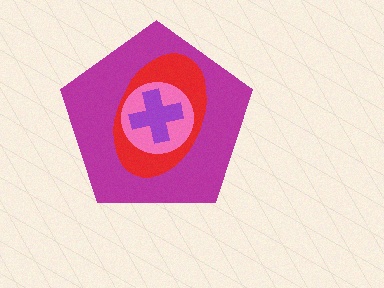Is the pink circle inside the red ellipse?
Yes.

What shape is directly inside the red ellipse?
The pink circle.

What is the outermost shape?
The magenta pentagon.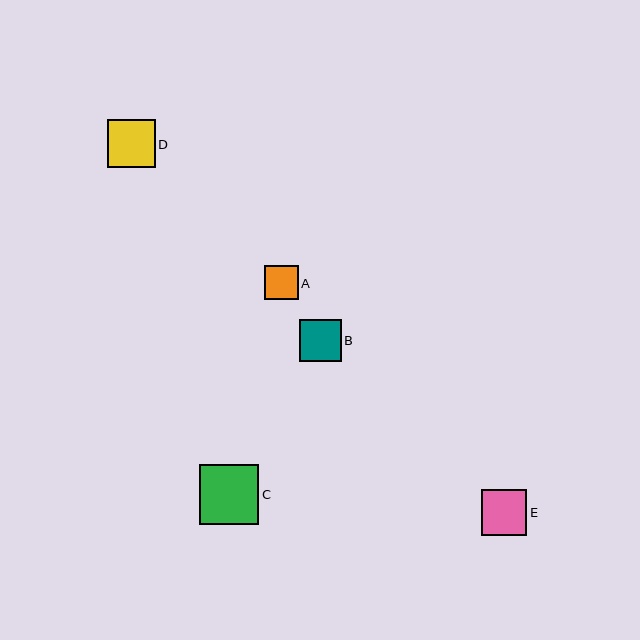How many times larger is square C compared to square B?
Square C is approximately 1.4 times the size of square B.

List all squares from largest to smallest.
From largest to smallest: C, D, E, B, A.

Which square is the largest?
Square C is the largest with a size of approximately 60 pixels.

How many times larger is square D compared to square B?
Square D is approximately 1.2 times the size of square B.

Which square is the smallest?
Square A is the smallest with a size of approximately 34 pixels.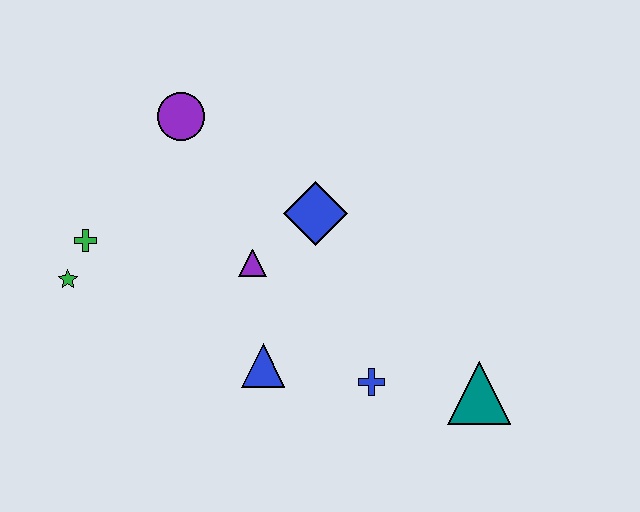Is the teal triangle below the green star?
Yes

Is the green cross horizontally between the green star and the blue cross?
Yes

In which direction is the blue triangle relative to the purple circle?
The blue triangle is below the purple circle.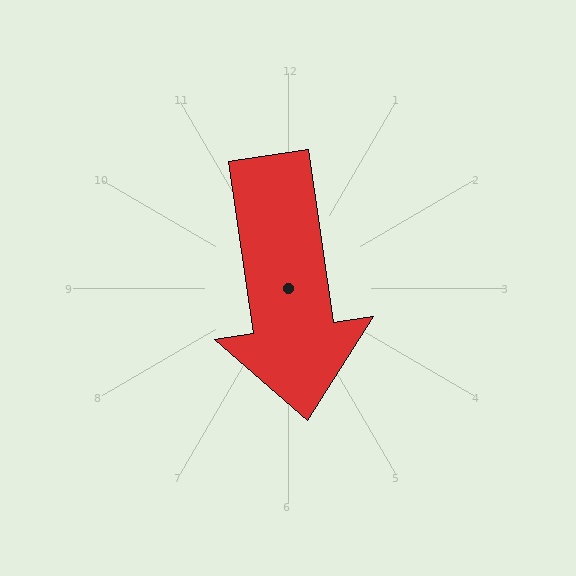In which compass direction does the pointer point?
South.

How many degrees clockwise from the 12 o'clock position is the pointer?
Approximately 172 degrees.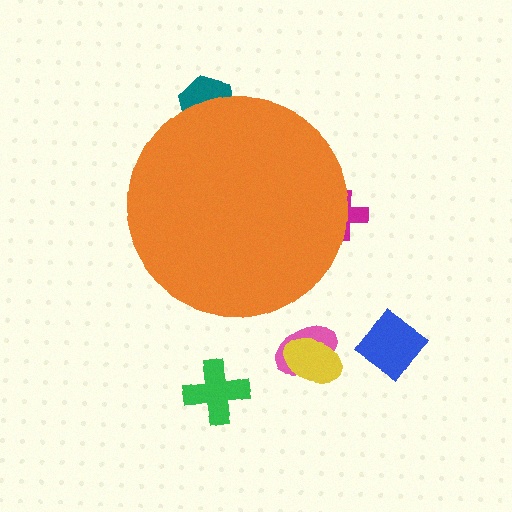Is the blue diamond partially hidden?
No, the blue diamond is fully visible.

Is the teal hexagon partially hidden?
Yes, the teal hexagon is partially hidden behind the orange circle.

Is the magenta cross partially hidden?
Yes, the magenta cross is partially hidden behind the orange circle.